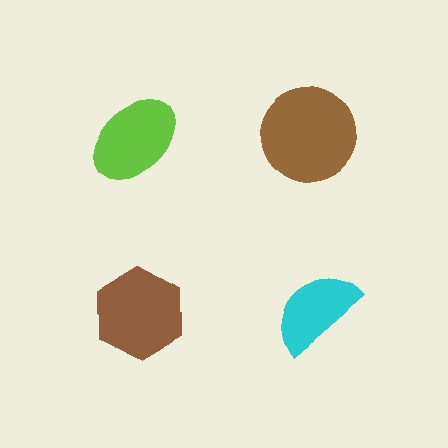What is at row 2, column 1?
A brown hexagon.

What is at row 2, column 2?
A cyan semicircle.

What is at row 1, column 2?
A brown circle.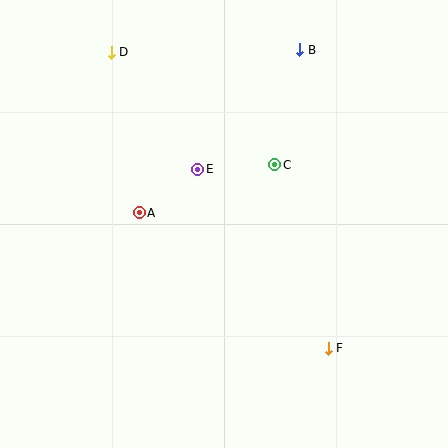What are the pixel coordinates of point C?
Point C is at (275, 165).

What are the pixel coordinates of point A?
Point A is at (139, 213).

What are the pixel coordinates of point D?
Point D is at (111, 53).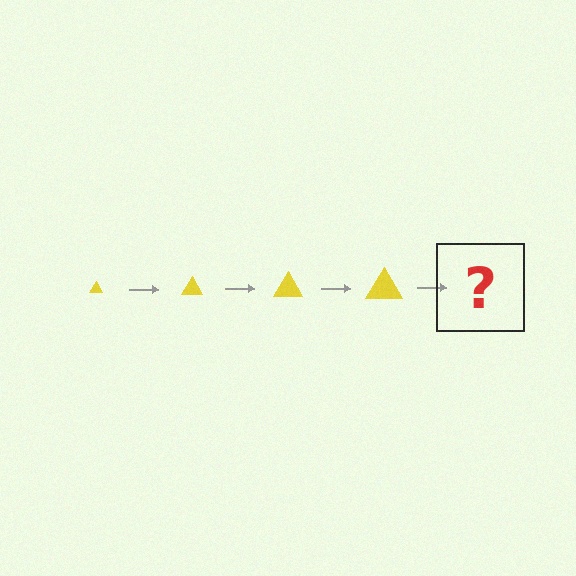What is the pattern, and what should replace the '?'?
The pattern is that the triangle gets progressively larger each step. The '?' should be a yellow triangle, larger than the previous one.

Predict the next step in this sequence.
The next step is a yellow triangle, larger than the previous one.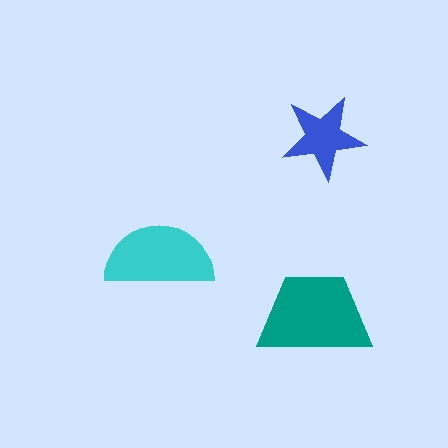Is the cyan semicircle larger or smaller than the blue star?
Larger.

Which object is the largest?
The teal trapezoid.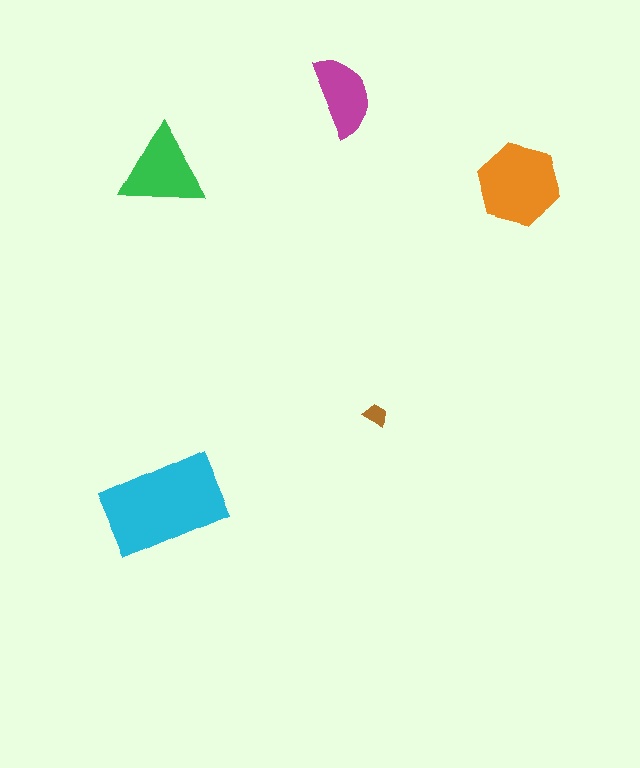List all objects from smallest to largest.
The brown trapezoid, the magenta semicircle, the green triangle, the orange hexagon, the cyan rectangle.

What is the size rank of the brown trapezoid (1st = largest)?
5th.